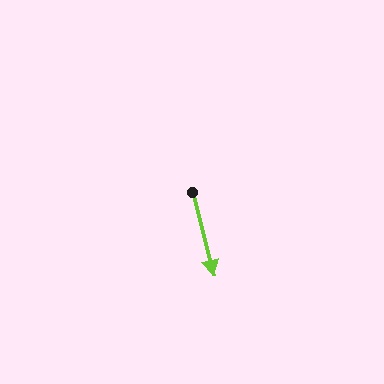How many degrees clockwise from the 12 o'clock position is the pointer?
Approximately 165 degrees.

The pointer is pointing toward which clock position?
Roughly 6 o'clock.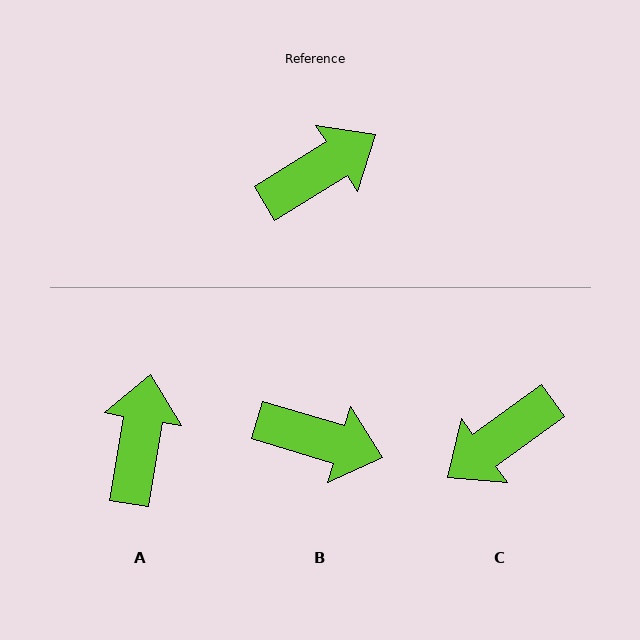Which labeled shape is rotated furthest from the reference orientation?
C, about 176 degrees away.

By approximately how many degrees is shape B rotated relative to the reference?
Approximately 49 degrees clockwise.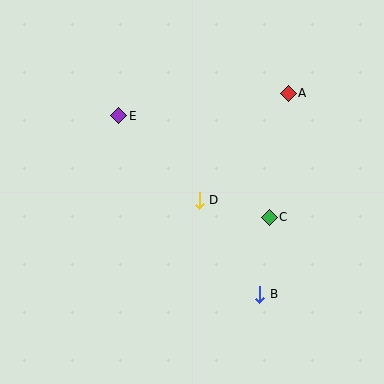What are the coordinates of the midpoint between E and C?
The midpoint between E and C is at (194, 167).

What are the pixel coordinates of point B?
Point B is at (260, 294).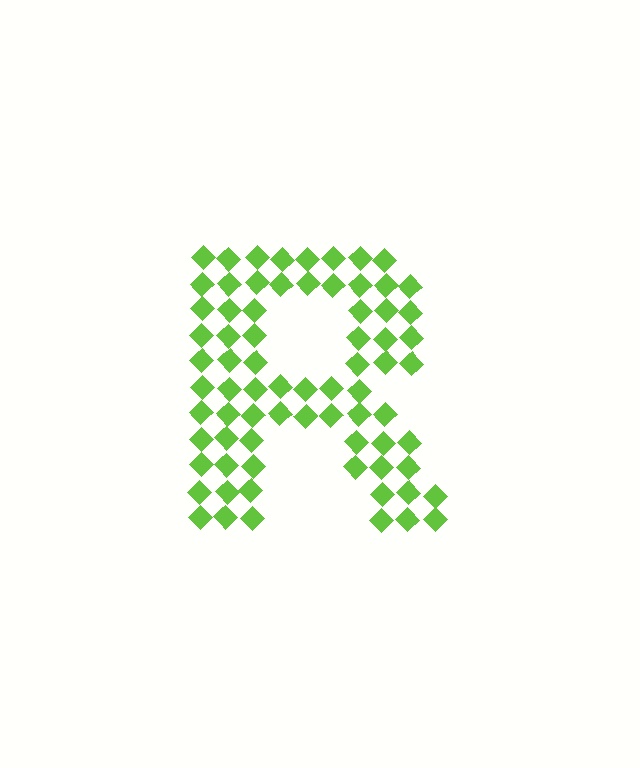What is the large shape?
The large shape is the letter R.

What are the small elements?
The small elements are diamonds.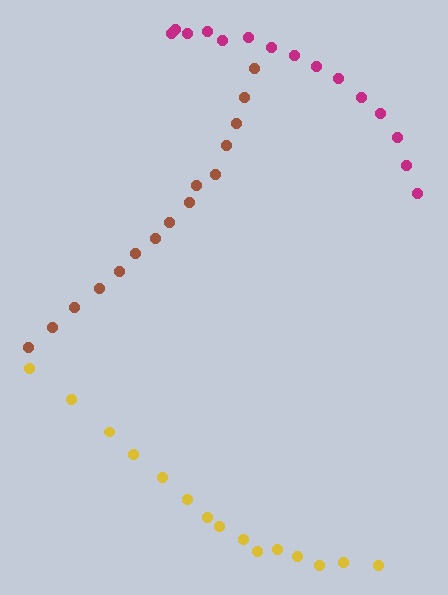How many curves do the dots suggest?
There are 3 distinct paths.